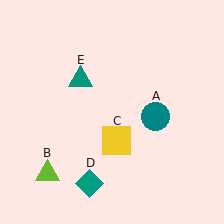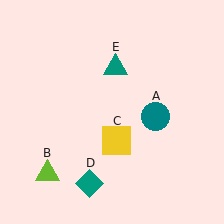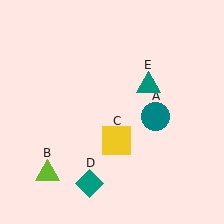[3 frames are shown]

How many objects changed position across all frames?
1 object changed position: teal triangle (object E).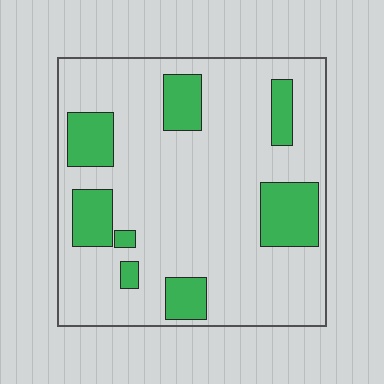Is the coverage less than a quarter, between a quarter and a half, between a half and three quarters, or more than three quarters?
Less than a quarter.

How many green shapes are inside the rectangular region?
8.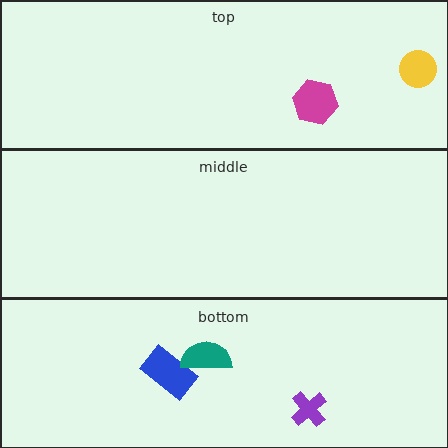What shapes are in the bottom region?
The blue rectangle, the teal semicircle, the purple cross.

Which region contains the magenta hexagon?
The top region.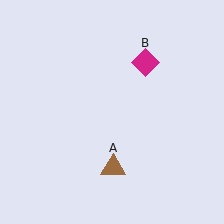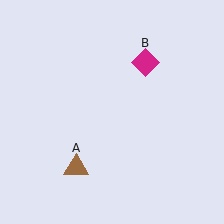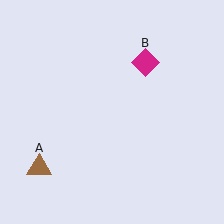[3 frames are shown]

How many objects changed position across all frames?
1 object changed position: brown triangle (object A).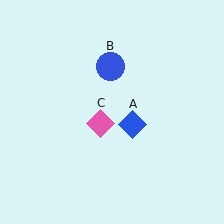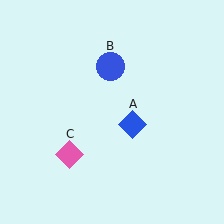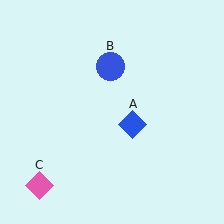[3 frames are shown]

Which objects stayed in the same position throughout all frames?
Blue diamond (object A) and blue circle (object B) remained stationary.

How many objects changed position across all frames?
1 object changed position: pink diamond (object C).